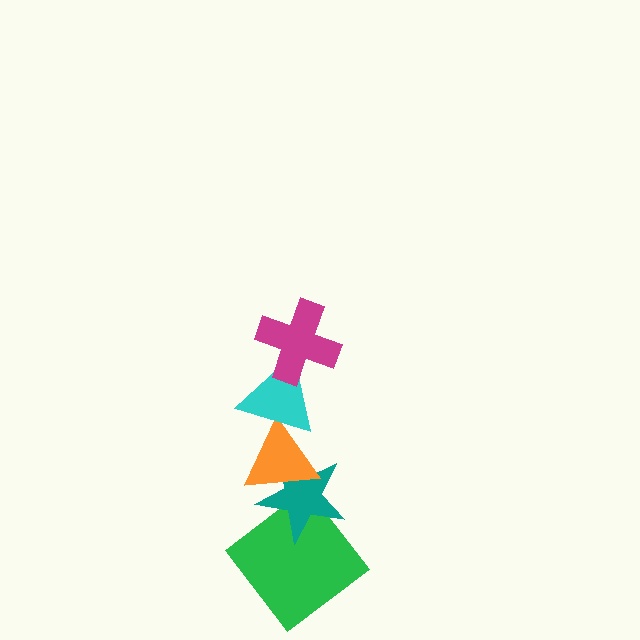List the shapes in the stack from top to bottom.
From top to bottom: the magenta cross, the cyan triangle, the orange triangle, the teal star, the green diamond.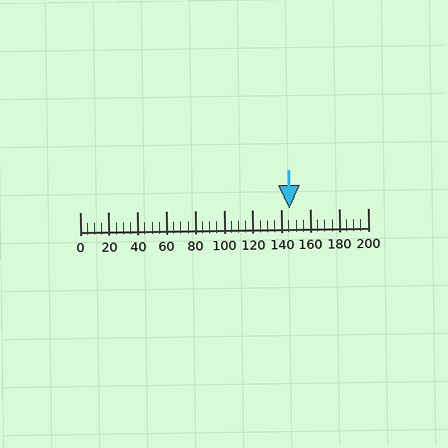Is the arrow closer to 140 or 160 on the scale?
The arrow is closer to 140.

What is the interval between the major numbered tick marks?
The major tick marks are spaced 20 units apart.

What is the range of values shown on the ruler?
The ruler shows values from 0 to 200.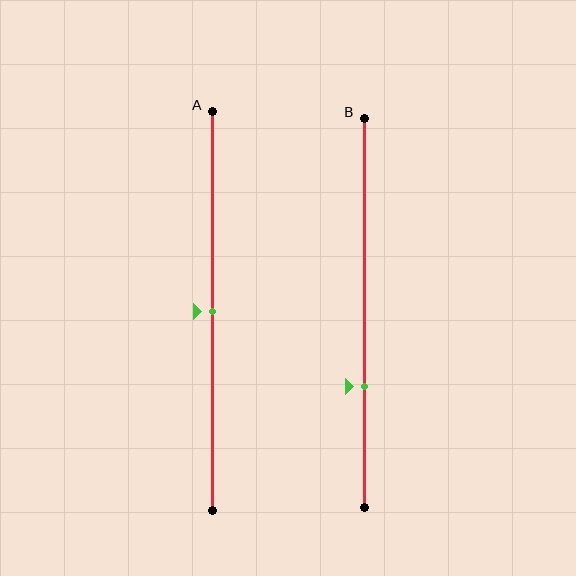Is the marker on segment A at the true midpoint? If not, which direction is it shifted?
Yes, the marker on segment A is at the true midpoint.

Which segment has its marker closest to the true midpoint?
Segment A has its marker closest to the true midpoint.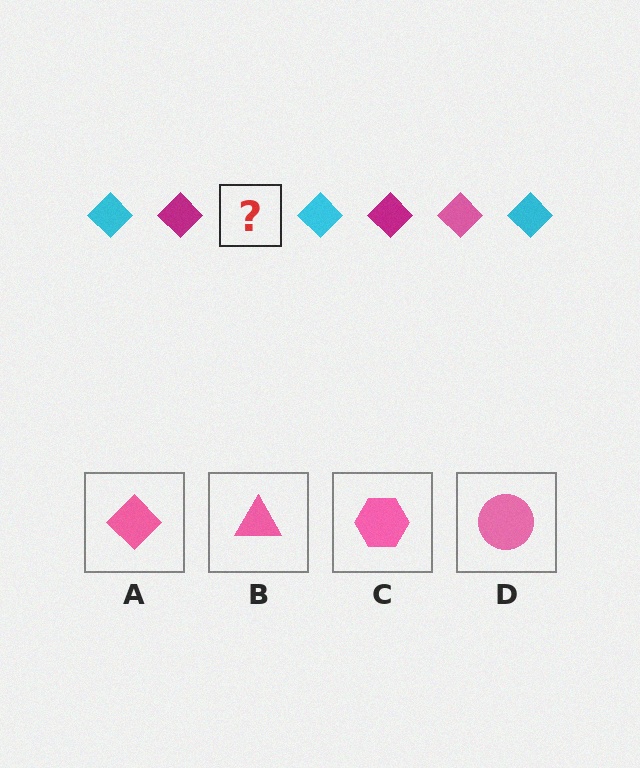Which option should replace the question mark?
Option A.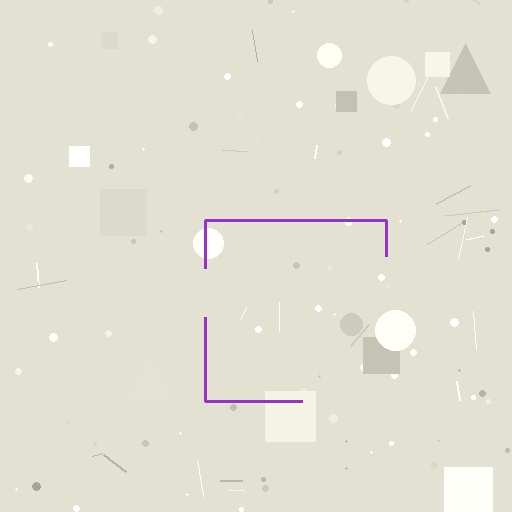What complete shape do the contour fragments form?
The contour fragments form a square.